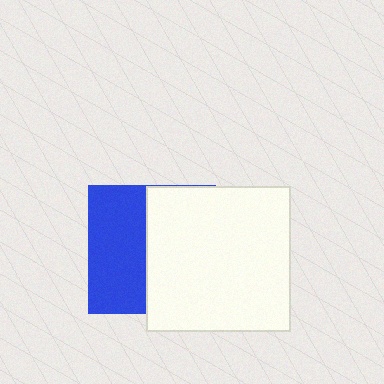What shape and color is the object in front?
The object in front is a white square.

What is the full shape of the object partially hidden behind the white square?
The partially hidden object is a blue square.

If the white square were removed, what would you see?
You would see the complete blue square.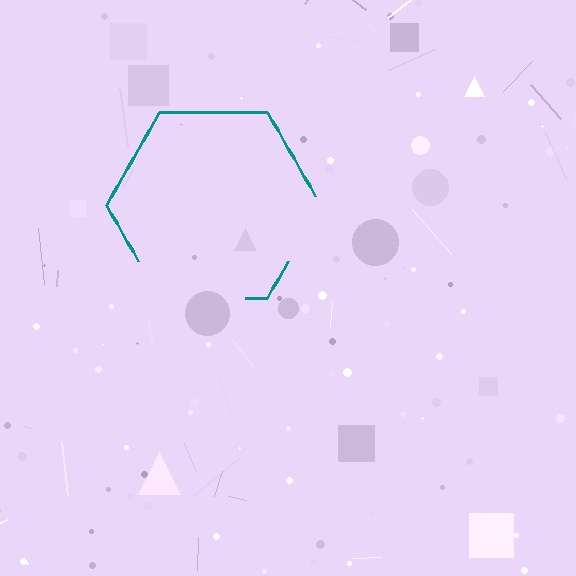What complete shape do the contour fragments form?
The contour fragments form a hexagon.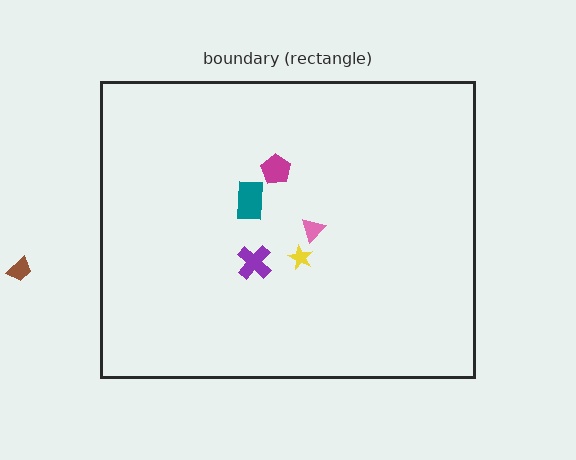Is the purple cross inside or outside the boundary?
Inside.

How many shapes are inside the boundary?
5 inside, 1 outside.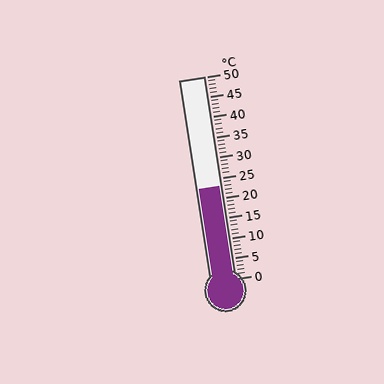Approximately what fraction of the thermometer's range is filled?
The thermometer is filled to approximately 45% of its range.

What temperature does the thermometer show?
The thermometer shows approximately 23°C.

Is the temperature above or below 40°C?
The temperature is below 40°C.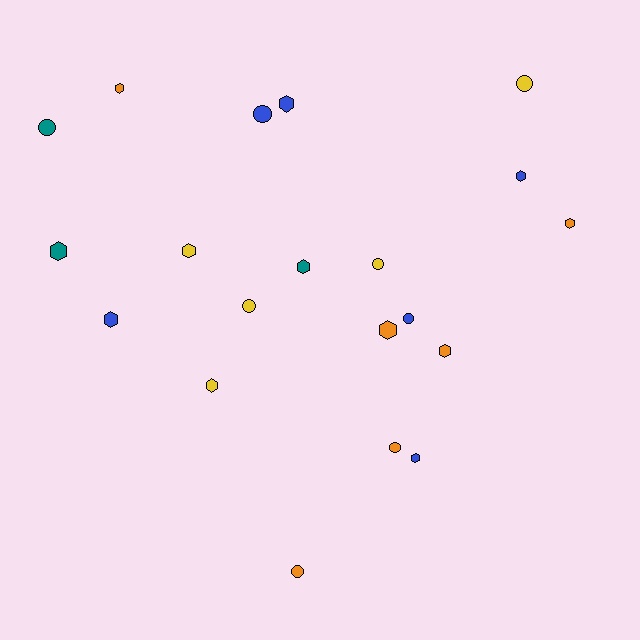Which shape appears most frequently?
Hexagon, with 12 objects.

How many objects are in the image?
There are 20 objects.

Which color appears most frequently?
Orange, with 6 objects.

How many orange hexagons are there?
There are 4 orange hexagons.